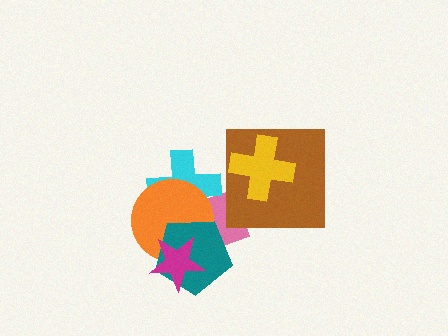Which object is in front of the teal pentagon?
The magenta star is in front of the teal pentagon.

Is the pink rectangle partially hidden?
Yes, it is partially covered by another shape.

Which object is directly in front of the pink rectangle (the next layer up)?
The cyan cross is directly in front of the pink rectangle.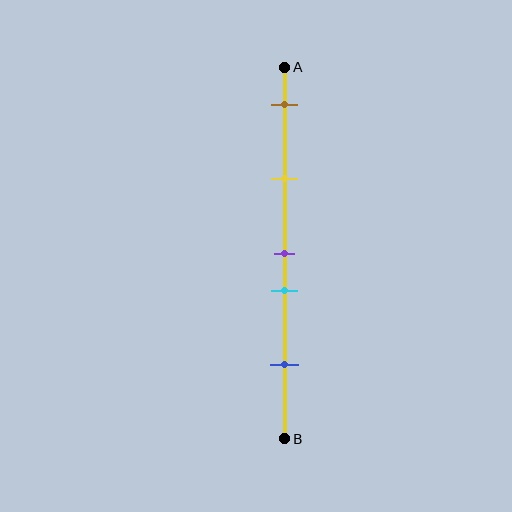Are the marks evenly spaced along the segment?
No, the marks are not evenly spaced.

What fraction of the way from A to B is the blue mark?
The blue mark is approximately 80% (0.8) of the way from A to B.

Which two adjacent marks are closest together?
The purple and cyan marks are the closest adjacent pair.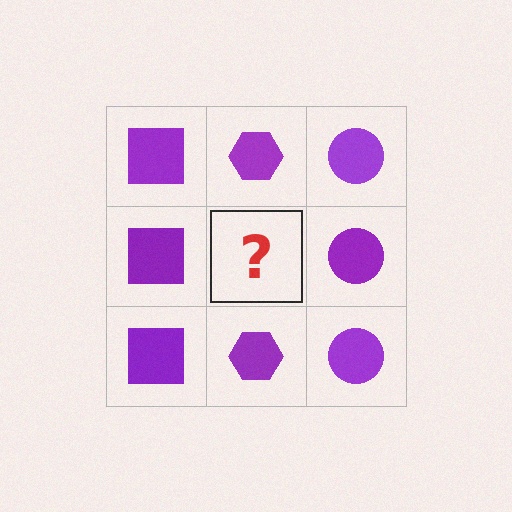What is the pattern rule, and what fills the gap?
The rule is that each column has a consistent shape. The gap should be filled with a purple hexagon.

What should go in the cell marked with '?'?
The missing cell should contain a purple hexagon.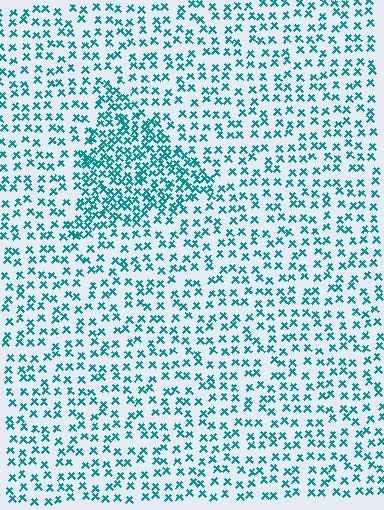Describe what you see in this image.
The image contains small teal elements arranged at two different densities. A triangle-shaped region is visible where the elements are more densely packed than the surrounding area.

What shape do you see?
I see a triangle.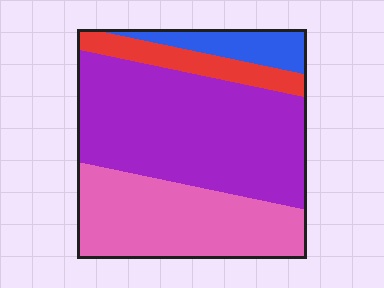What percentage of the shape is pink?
Pink takes up about one third (1/3) of the shape.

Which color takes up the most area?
Purple, at roughly 50%.